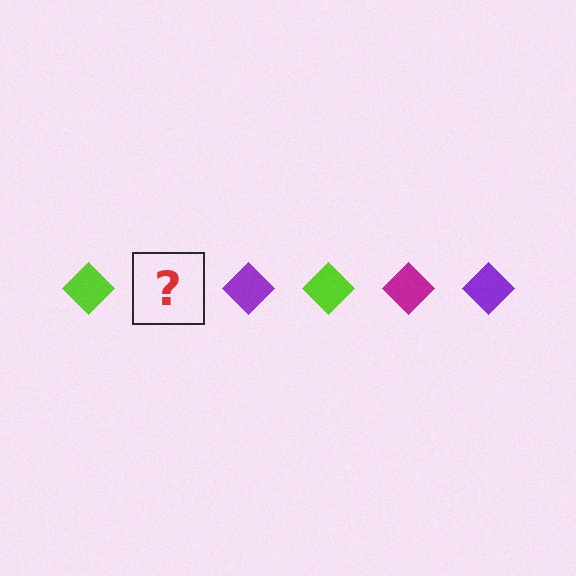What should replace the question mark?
The question mark should be replaced with a magenta diamond.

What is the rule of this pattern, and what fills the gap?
The rule is that the pattern cycles through lime, magenta, purple diamonds. The gap should be filled with a magenta diamond.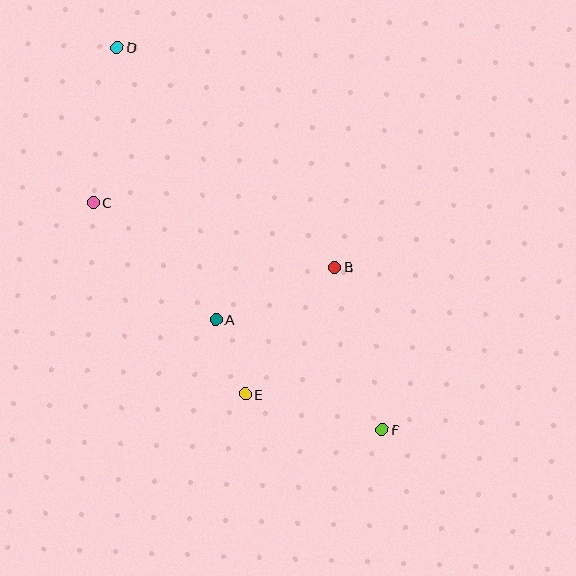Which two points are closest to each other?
Points A and E are closest to each other.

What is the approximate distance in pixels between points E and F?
The distance between E and F is approximately 142 pixels.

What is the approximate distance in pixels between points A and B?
The distance between A and B is approximately 130 pixels.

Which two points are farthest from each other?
Points D and F are farthest from each other.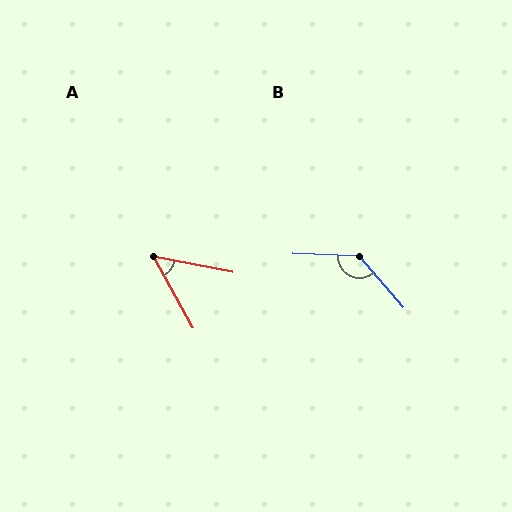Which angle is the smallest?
A, at approximately 50 degrees.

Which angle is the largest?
B, at approximately 133 degrees.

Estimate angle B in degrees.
Approximately 133 degrees.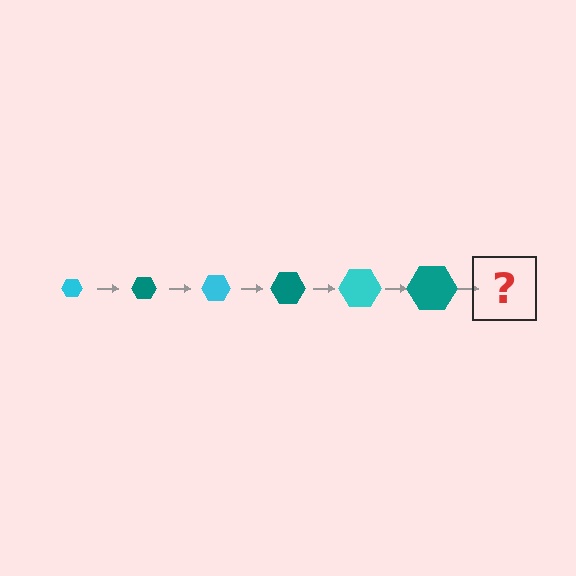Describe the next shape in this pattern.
It should be a cyan hexagon, larger than the previous one.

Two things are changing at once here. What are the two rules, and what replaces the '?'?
The two rules are that the hexagon grows larger each step and the color cycles through cyan and teal. The '?' should be a cyan hexagon, larger than the previous one.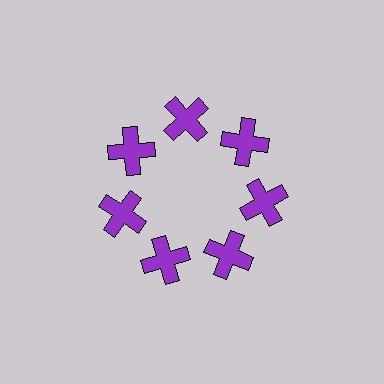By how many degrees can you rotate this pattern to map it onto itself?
The pattern maps onto itself every 51 degrees of rotation.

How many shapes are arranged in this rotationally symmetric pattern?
There are 7 shapes, arranged in 7 groups of 1.